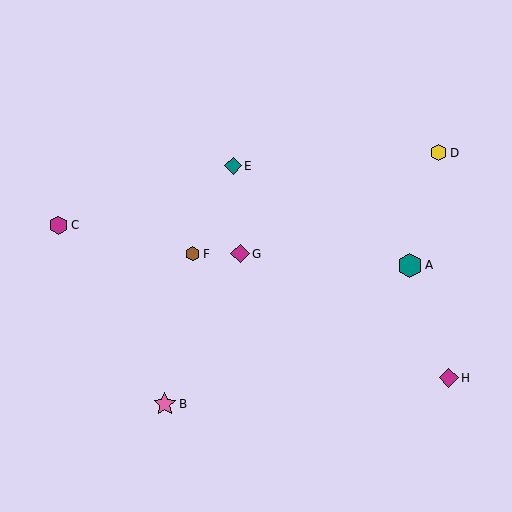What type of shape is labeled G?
Shape G is a magenta diamond.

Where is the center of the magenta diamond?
The center of the magenta diamond is at (240, 254).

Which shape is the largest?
The teal hexagon (labeled A) is the largest.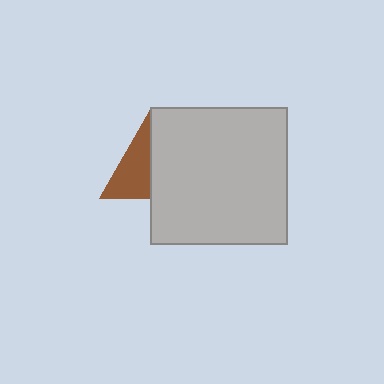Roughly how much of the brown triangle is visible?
About half of it is visible (roughly 48%).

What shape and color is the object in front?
The object in front is a light gray square.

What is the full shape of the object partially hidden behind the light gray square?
The partially hidden object is a brown triangle.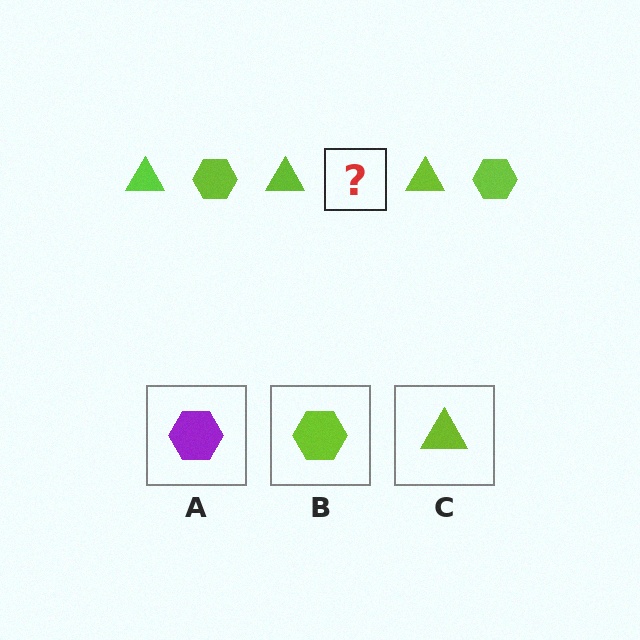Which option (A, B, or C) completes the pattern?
B.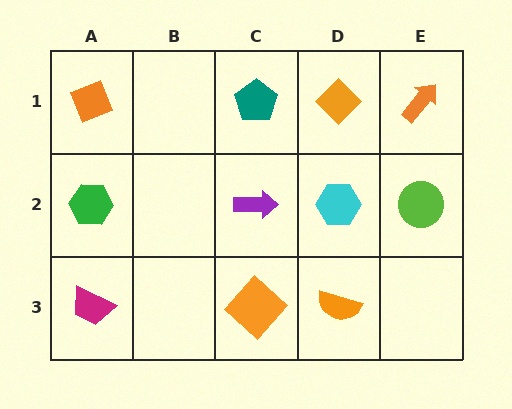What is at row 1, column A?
An orange diamond.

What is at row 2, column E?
A lime circle.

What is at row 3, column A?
A magenta trapezoid.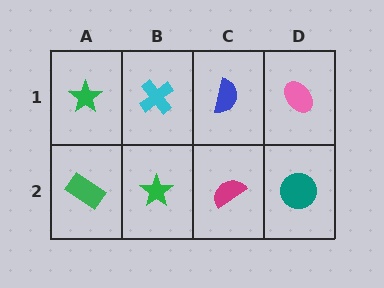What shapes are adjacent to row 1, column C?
A magenta semicircle (row 2, column C), a cyan cross (row 1, column B), a pink ellipse (row 1, column D).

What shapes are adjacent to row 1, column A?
A green rectangle (row 2, column A), a cyan cross (row 1, column B).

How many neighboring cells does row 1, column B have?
3.